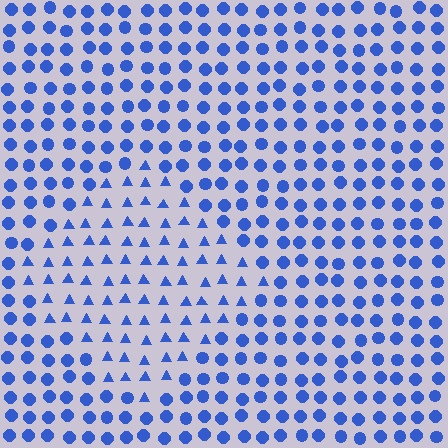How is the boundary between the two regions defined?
The boundary is defined by a change in element shape: triangles inside vs. circles outside. All elements share the same color and spacing.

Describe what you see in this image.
The image is filled with small blue elements arranged in a uniform grid. A diamond-shaped region contains triangles, while the surrounding area contains circles. The boundary is defined purely by the change in element shape.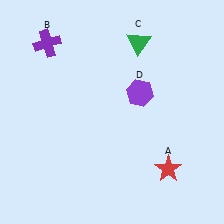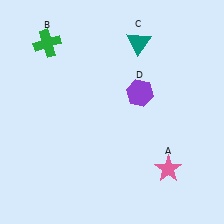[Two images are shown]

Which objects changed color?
A changed from red to pink. B changed from purple to green. C changed from green to teal.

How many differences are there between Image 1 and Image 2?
There are 3 differences between the two images.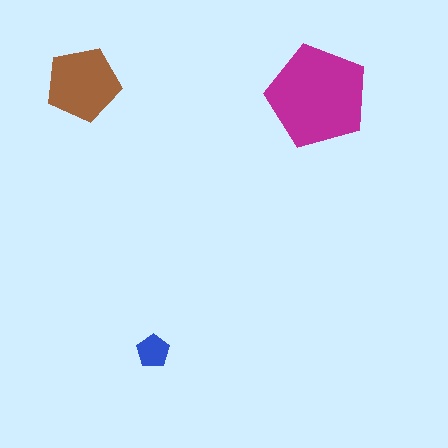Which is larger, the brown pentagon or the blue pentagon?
The brown one.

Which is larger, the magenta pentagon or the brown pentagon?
The magenta one.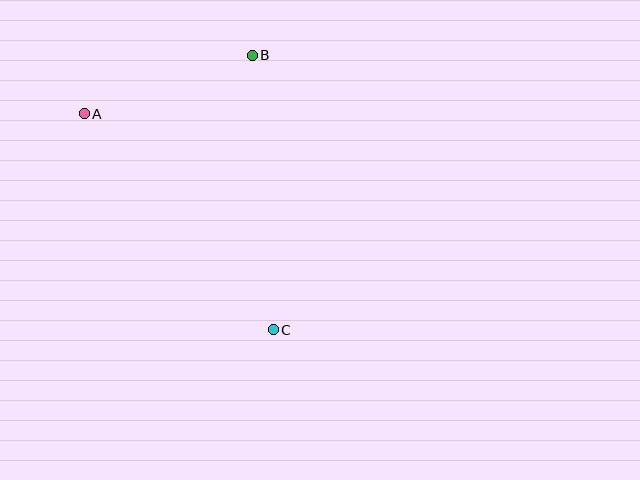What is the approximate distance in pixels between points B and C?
The distance between B and C is approximately 275 pixels.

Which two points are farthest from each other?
Points A and C are farthest from each other.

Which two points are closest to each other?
Points A and B are closest to each other.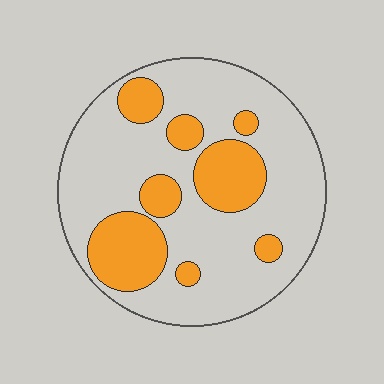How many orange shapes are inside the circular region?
8.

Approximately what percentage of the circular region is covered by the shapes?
Approximately 25%.